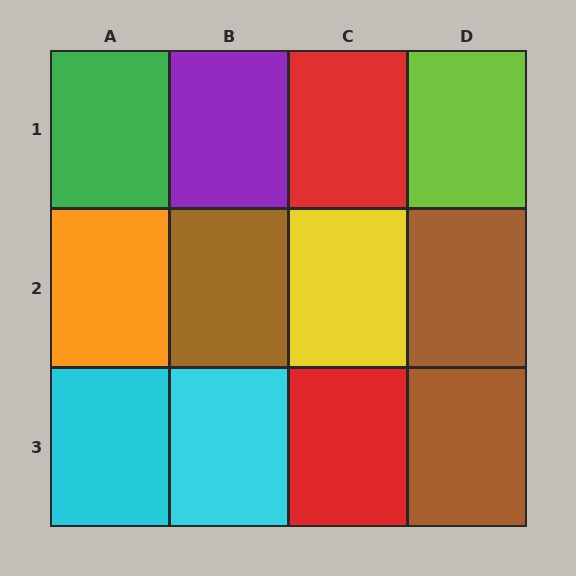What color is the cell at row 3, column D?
Brown.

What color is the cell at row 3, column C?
Red.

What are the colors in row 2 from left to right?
Orange, brown, yellow, brown.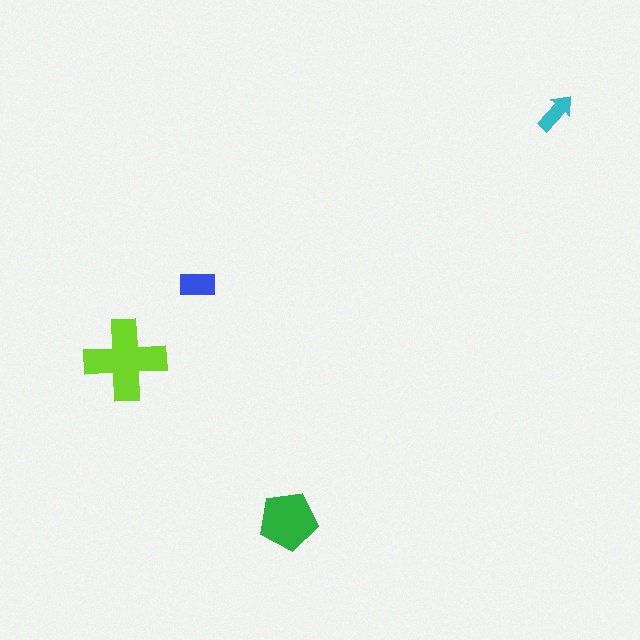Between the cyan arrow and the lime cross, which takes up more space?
The lime cross.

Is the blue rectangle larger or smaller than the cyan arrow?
Larger.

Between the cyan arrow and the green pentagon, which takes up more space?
The green pentagon.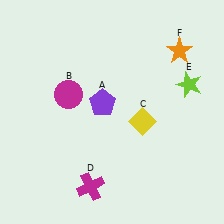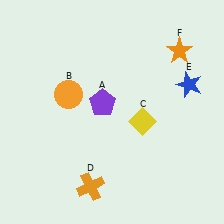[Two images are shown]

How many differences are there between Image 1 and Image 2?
There are 3 differences between the two images.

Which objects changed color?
B changed from magenta to orange. D changed from magenta to orange. E changed from lime to blue.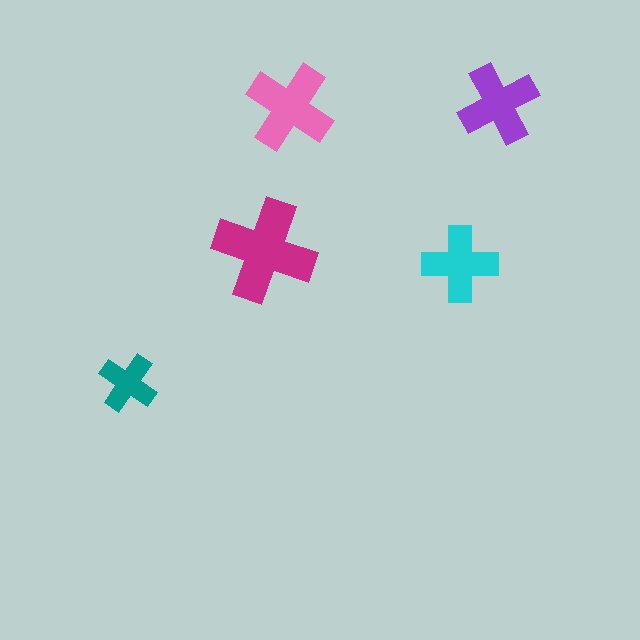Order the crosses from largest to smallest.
the magenta one, the pink one, the purple one, the cyan one, the teal one.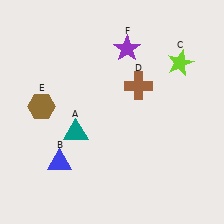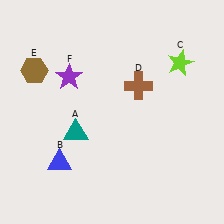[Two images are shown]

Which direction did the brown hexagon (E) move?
The brown hexagon (E) moved up.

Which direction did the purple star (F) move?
The purple star (F) moved left.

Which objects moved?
The objects that moved are: the brown hexagon (E), the purple star (F).